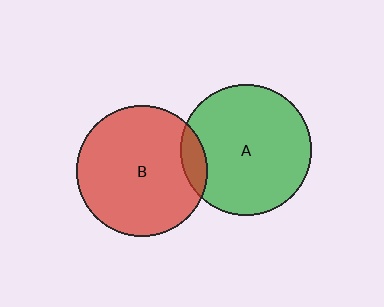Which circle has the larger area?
Circle A (green).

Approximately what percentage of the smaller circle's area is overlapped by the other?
Approximately 10%.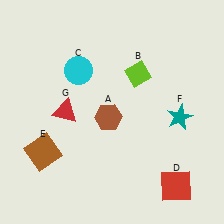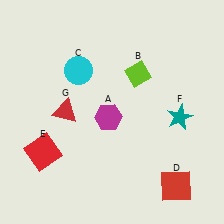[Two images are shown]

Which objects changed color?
A changed from brown to magenta. E changed from brown to red.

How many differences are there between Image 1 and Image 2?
There are 2 differences between the two images.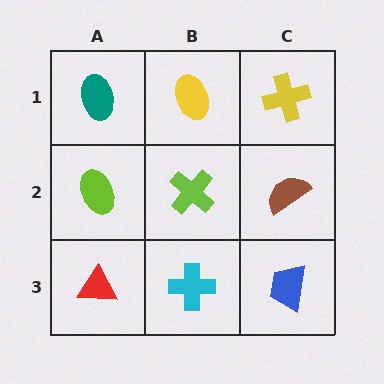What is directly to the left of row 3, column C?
A cyan cross.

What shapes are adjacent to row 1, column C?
A brown semicircle (row 2, column C), a yellow ellipse (row 1, column B).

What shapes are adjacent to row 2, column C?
A yellow cross (row 1, column C), a blue trapezoid (row 3, column C), a lime cross (row 2, column B).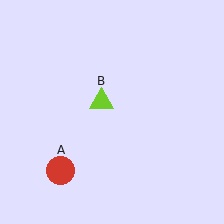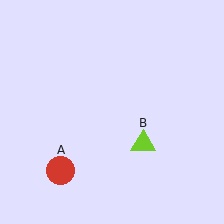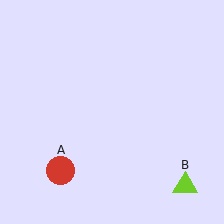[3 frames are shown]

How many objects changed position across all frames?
1 object changed position: lime triangle (object B).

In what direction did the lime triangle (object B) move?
The lime triangle (object B) moved down and to the right.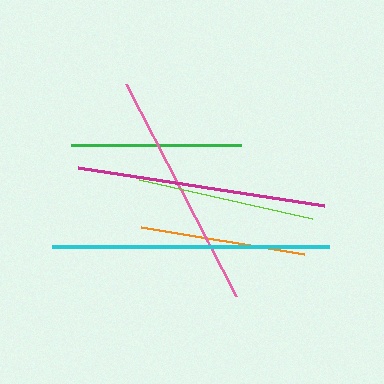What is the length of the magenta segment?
The magenta segment is approximately 249 pixels long.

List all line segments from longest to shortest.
From longest to shortest: cyan, magenta, pink, lime, green, orange.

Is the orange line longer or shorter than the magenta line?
The magenta line is longer than the orange line.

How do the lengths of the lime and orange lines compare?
The lime and orange lines are approximately the same length.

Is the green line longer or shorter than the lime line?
The lime line is longer than the green line.